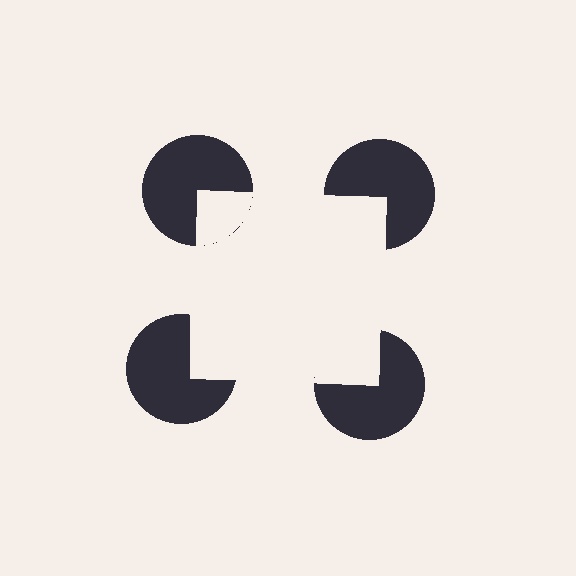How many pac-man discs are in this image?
There are 4 — one at each vertex of the illusory square.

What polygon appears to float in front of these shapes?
An illusory square — its edges are inferred from the aligned wedge cuts in the pac-man discs, not physically drawn.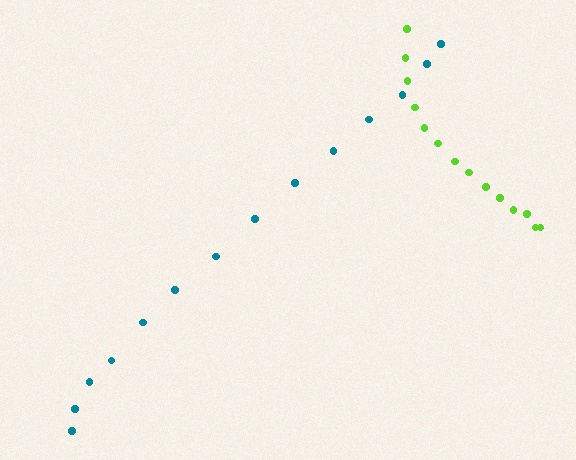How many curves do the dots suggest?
There are 2 distinct paths.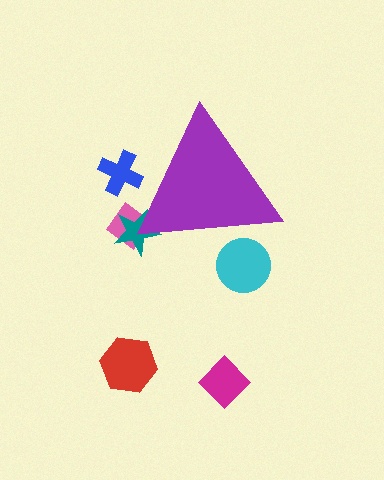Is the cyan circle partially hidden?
Yes, the cyan circle is partially hidden behind the purple triangle.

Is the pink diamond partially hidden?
Yes, the pink diamond is partially hidden behind the purple triangle.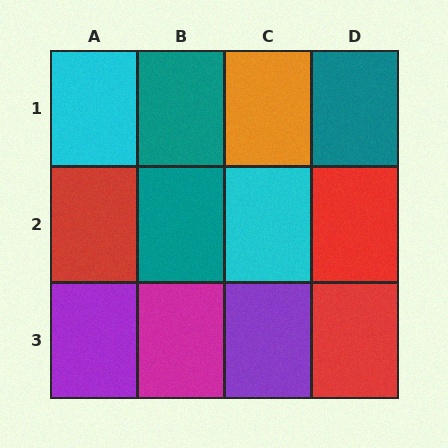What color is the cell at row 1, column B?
Teal.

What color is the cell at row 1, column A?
Cyan.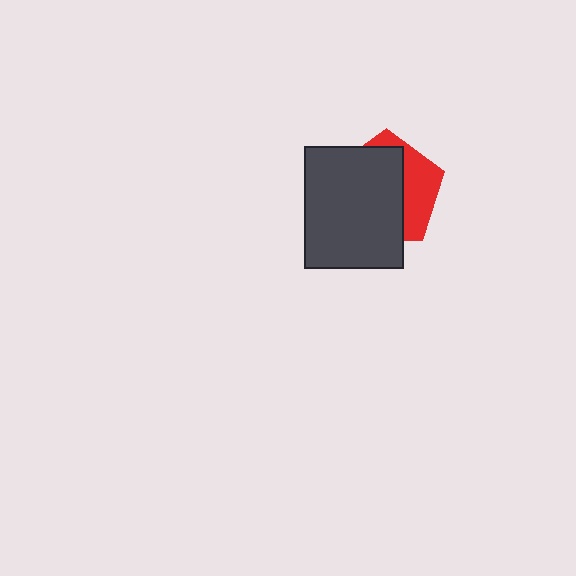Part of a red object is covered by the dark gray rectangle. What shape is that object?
It is a pentagon.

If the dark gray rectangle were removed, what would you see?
You would see the complete red pentagon.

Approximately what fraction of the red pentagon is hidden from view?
Roughly 66% of the red pentagon is hidden behind the dark gray rectangle.